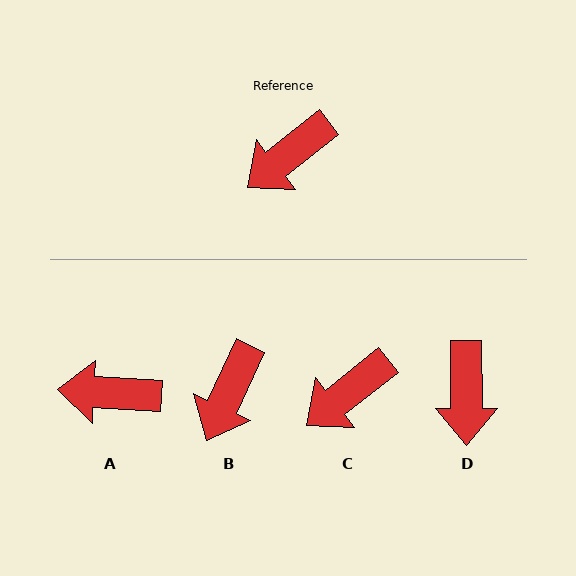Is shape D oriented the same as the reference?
No, it is off by about 52 degrees.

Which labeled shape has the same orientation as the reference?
C.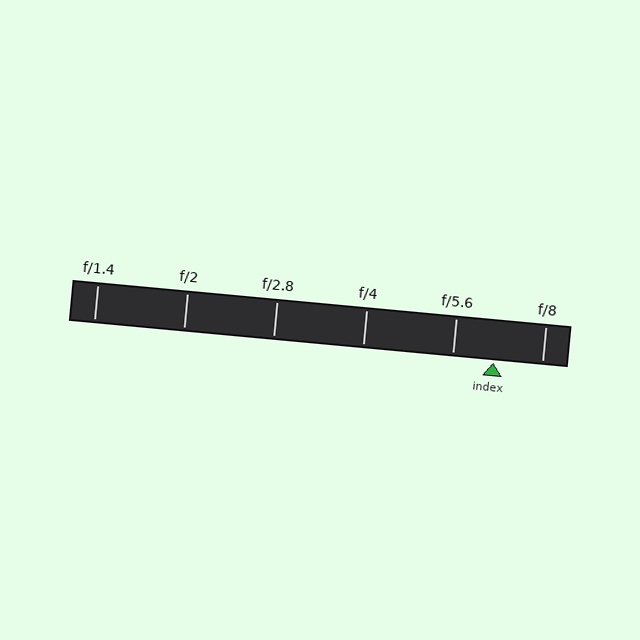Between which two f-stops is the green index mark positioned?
The index mark is between f/5.6 and f/8.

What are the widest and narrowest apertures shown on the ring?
The widest aperture shown is f/1.4 and the narrowest is f/8.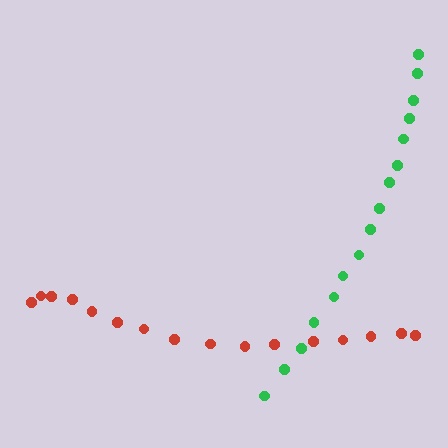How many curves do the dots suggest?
There are 2 distinct paths.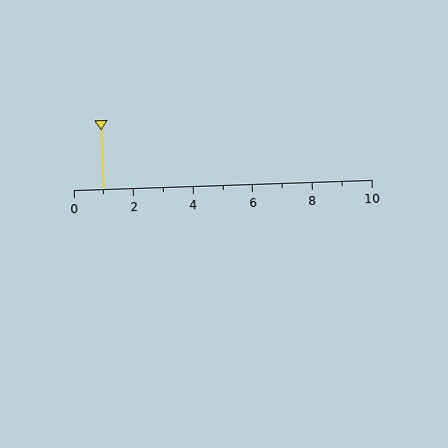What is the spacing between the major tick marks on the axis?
The major ticks are spaced 2 apart.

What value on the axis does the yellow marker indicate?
The marker indicates approximately 1.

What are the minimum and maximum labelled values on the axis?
The axis runs from 0 to 10.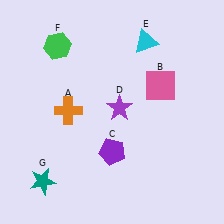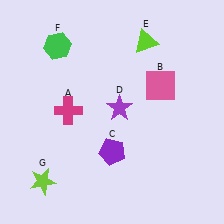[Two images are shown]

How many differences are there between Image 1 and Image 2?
There are 3 differences between the two images.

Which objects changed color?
A changed from orange to magenta. E changed from cyan to lime. G changed from teal to lime.